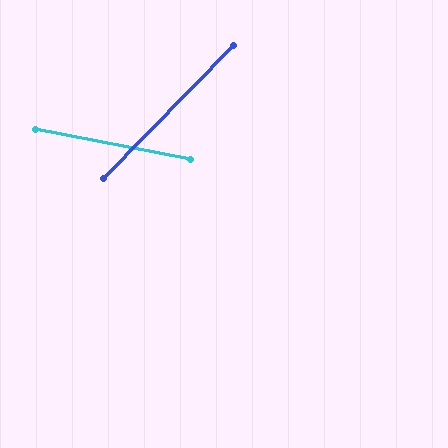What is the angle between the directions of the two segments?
Approximately 56 degrees.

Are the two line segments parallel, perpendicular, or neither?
Neither parallel nor perpendicular — they differ by about 56°.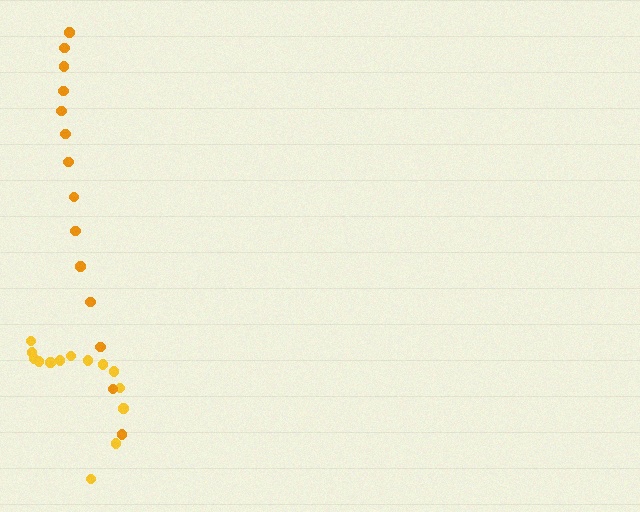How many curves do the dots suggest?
There are 2 distinct paths.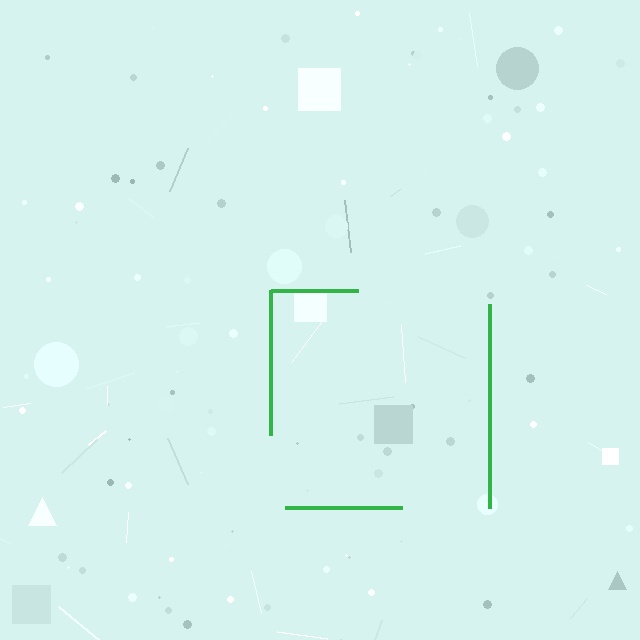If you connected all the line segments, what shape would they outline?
They would outline a square.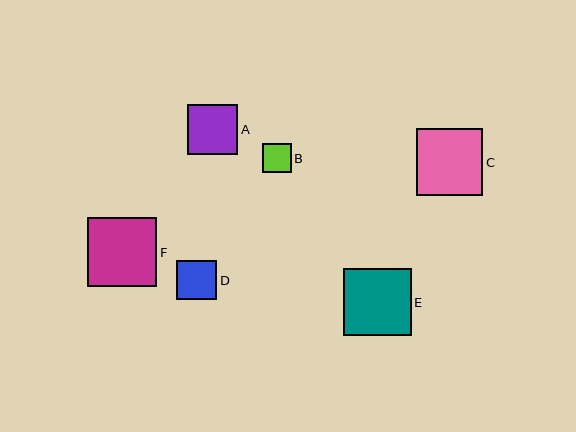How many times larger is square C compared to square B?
Square C is approximately 2.3 times the size of square B.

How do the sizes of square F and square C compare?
Square F and square C are approximately the same size.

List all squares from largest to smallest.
From largest to smallest: F, E, C, A, D, B.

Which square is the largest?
Square F is the largest with a size of approximately 69 pixels.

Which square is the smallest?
Square B is the smallest with a size of approximately 28 pixels.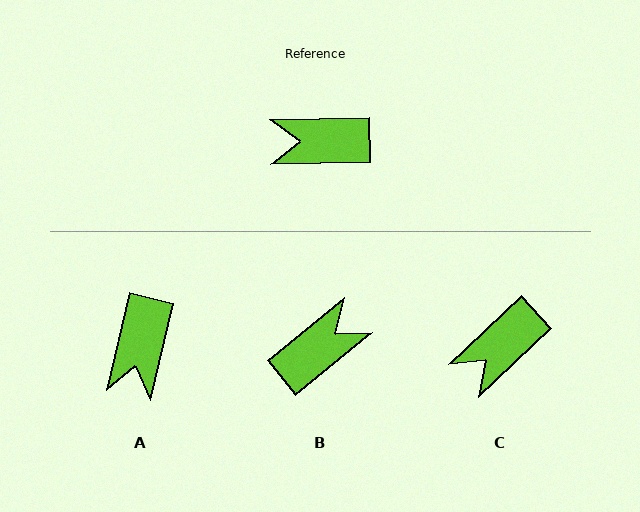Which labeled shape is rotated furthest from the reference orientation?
B, about 142 degrees away.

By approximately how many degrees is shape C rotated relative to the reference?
Approximately 42 degrees counter-clockwise.